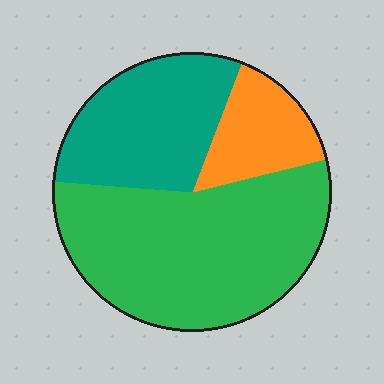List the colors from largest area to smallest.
From largest to smallest: green, teal, orange.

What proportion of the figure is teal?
Teal takes up about one third (1/3) of the figure.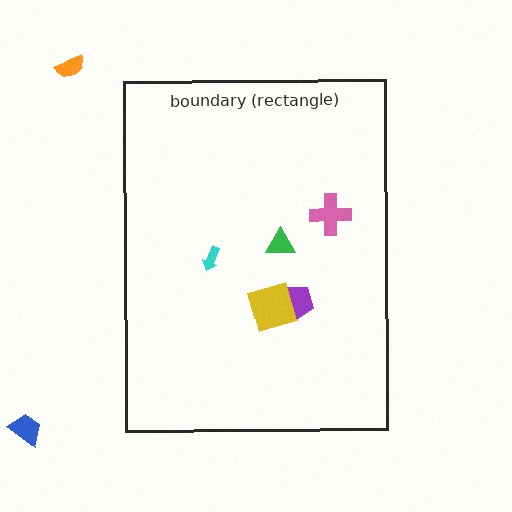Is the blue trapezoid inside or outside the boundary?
Outside.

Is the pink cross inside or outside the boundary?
Inside.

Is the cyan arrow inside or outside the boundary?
Inside.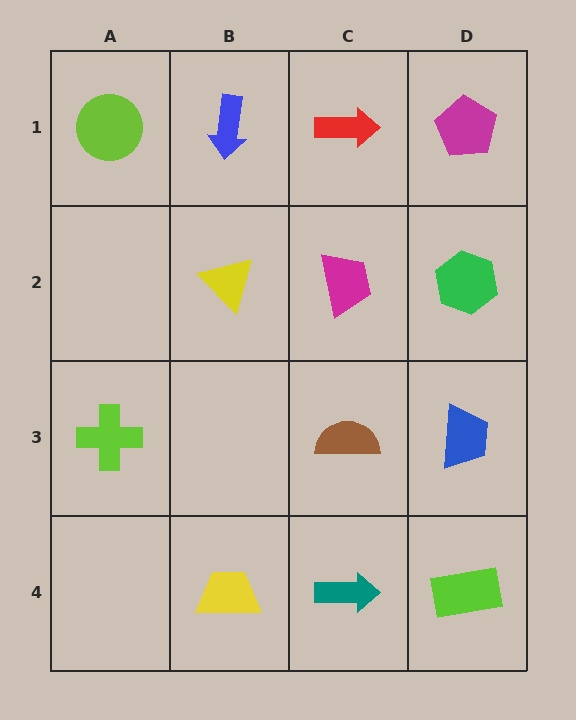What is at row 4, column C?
A teal arrow.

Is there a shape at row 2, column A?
No, that cell is empty.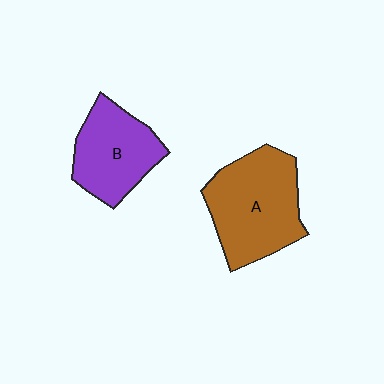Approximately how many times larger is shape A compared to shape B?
Approximately 1.3 times.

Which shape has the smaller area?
Shape B (purple).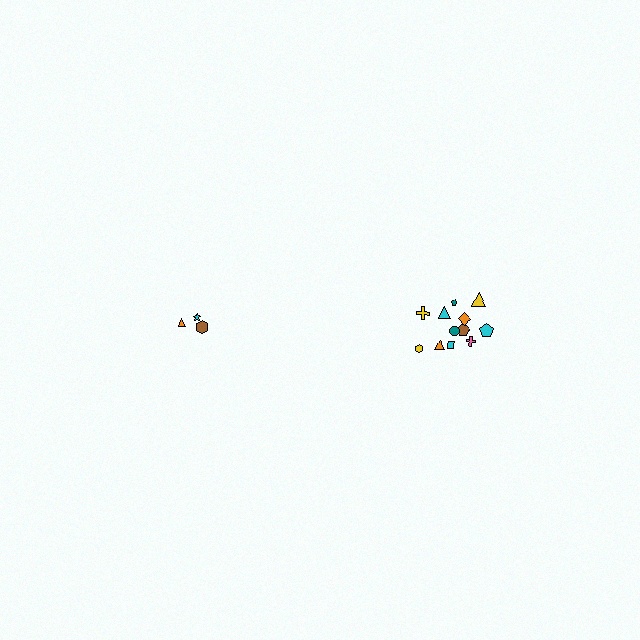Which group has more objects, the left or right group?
The right group.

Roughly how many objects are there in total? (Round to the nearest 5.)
Roughly 15 objects in total.